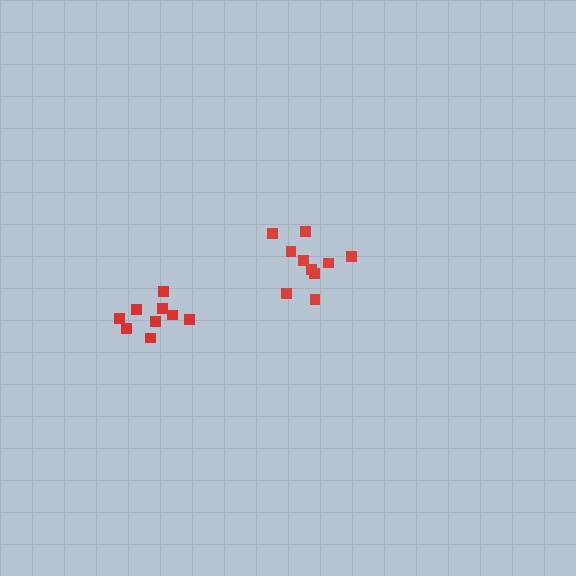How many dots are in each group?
Group 1: 10 dots, Group 2: 9 dots (19 total).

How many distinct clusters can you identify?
There are 2 distinct clusters.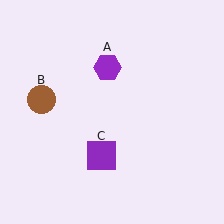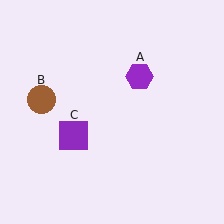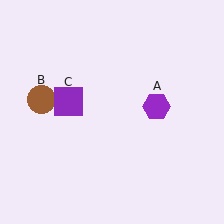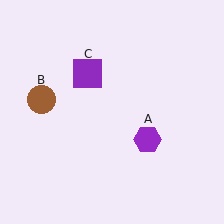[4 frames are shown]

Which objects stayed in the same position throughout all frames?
Brown circle (object B) remained stationary.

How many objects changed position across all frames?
2 objects changed position: purple hexagon (object A), purple square (object C).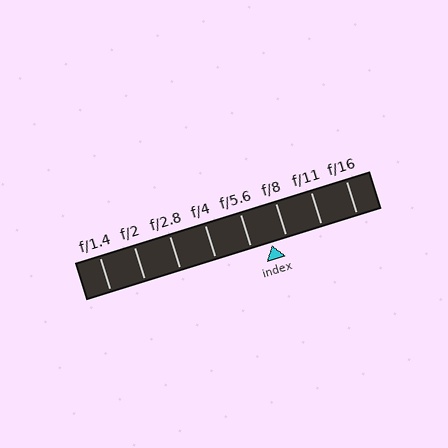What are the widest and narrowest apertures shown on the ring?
The widest aperture shown is f/1.4 and the narrowest is f/16.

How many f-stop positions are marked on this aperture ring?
There are 8 f-stop positions marked.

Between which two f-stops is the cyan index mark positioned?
The index mark is between f/5.6 and f/8.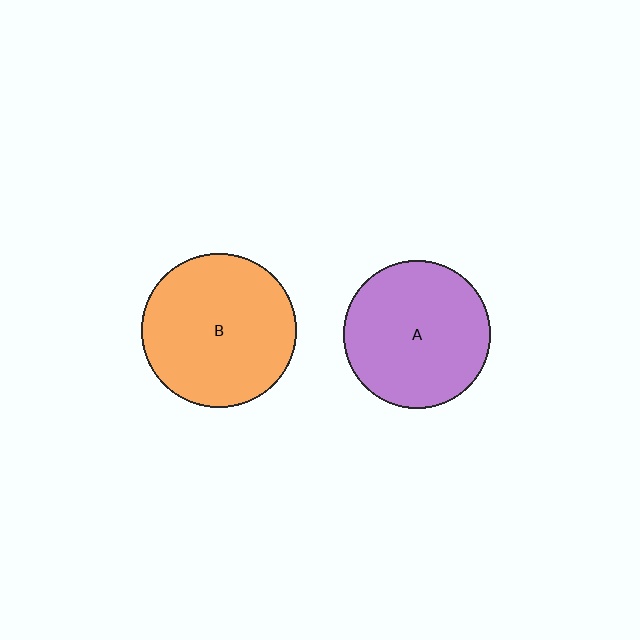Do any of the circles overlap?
No, none of the circles overlap.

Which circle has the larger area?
Circle B (orange).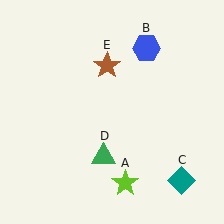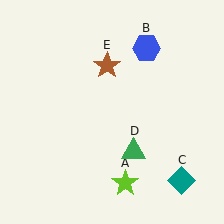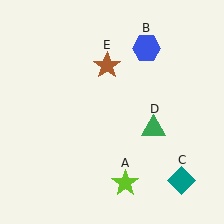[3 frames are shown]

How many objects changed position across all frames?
1 object changed position: green triangle (object D).